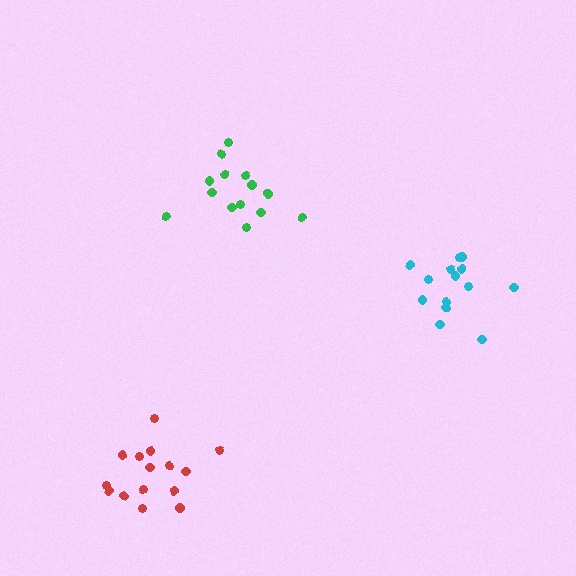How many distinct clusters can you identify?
There are 3 distinct clusters.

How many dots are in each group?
Group 1: 14 dots, Group 2: 14 dots, Group 3: 15 dots (43 total).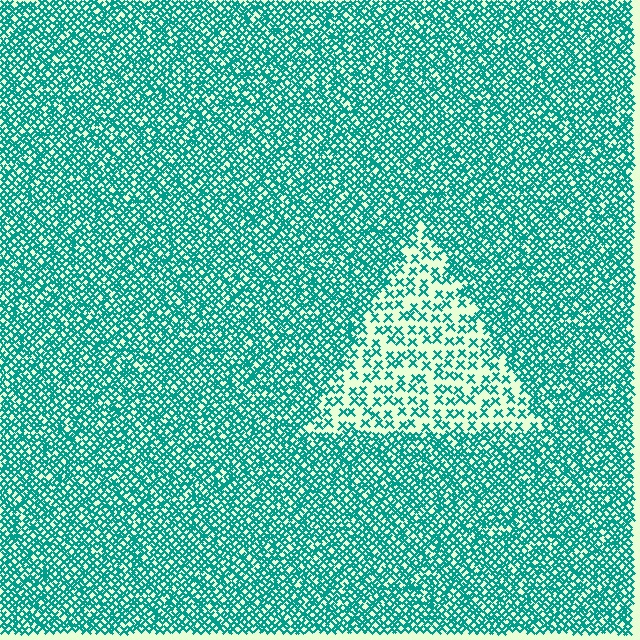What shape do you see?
I see a triangle.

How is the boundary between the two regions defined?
The boundary is defined by a change in element density (approximately 2.6x ratio). All elements are the same color, size, and shape.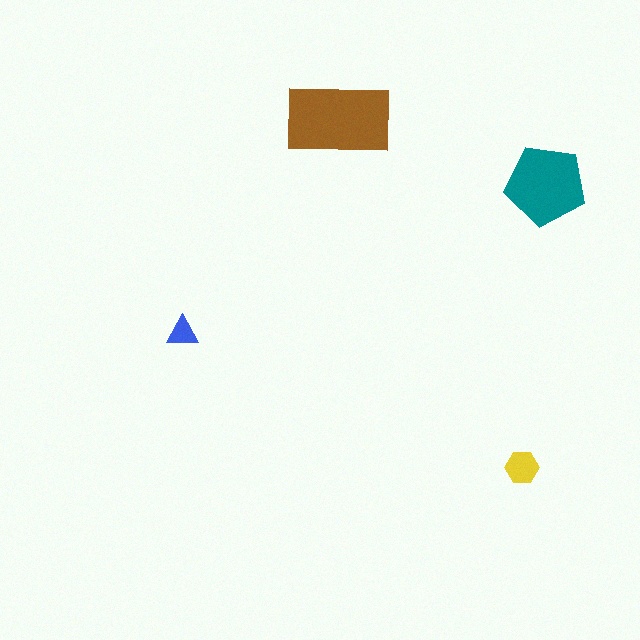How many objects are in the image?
There are 4 objects in the image.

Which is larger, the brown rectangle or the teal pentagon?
The brown rectangle.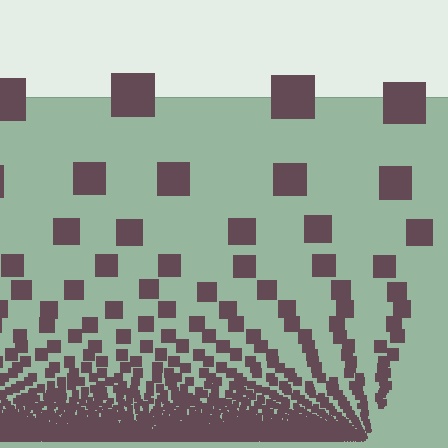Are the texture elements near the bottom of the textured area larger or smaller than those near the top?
Smaller. The gradient is inverted — elements near the bottom are smaller and denser.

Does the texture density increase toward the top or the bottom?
Density increases toward the bottom.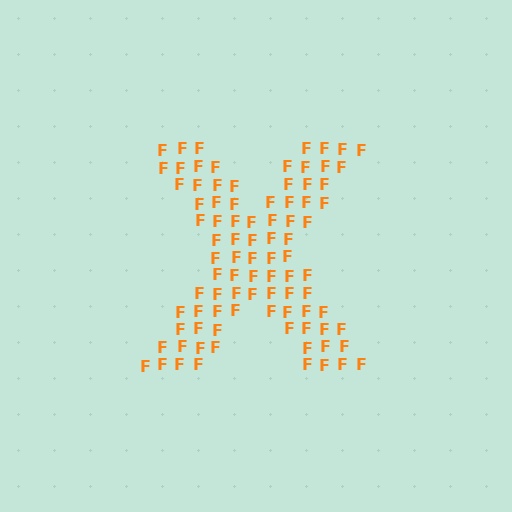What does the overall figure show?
The overall figure shows the letter X.